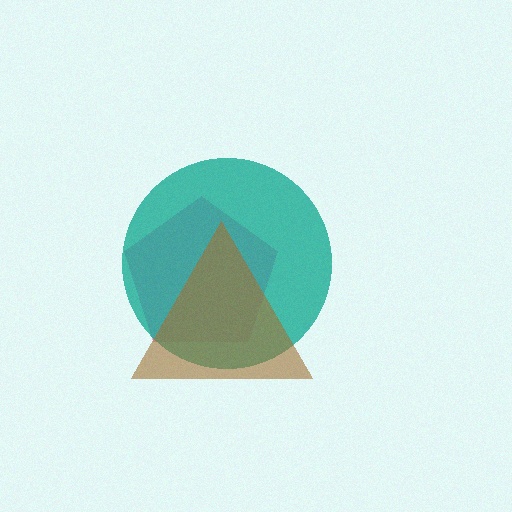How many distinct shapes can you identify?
There are 3 distinct shapes: a pink pentagon, a teal circle, a brown triangle.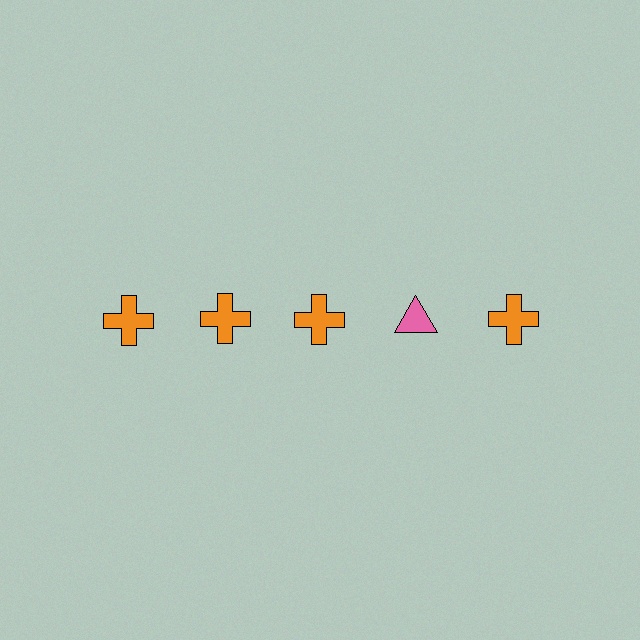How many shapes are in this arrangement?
There are 5 shapes arranged in a grid pattern.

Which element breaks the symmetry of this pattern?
The pink triangle in the top row, second from right column breaks the symmetry. All other shapes are orange crosses.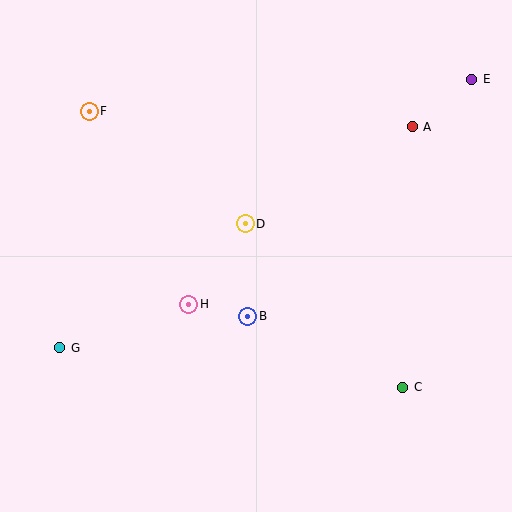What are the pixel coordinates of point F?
Point F is at (89, 111).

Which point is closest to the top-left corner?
Point F is closest to the top-left corner.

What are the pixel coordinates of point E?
Point E is at (472, 79).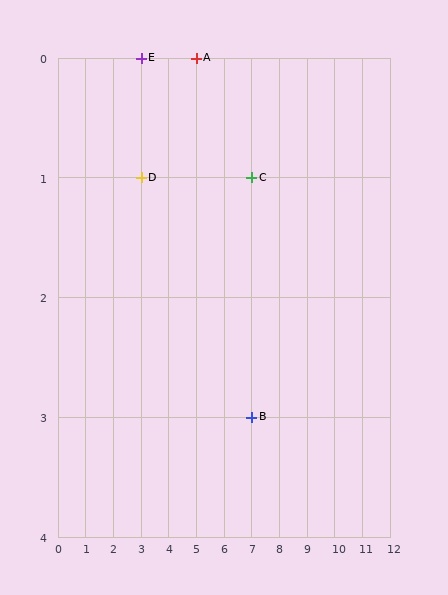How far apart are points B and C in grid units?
Points B and C are 2 rows apart.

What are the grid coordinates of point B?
Point B is at grid coordinates (7, 3).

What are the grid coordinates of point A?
Point A is at grid coordinates (5, 0).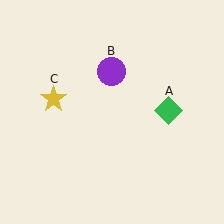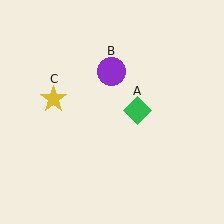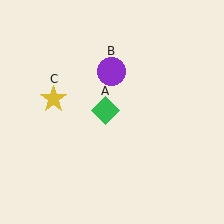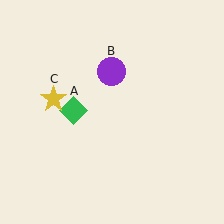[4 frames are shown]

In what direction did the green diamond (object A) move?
The green diamond (object A) moved left.